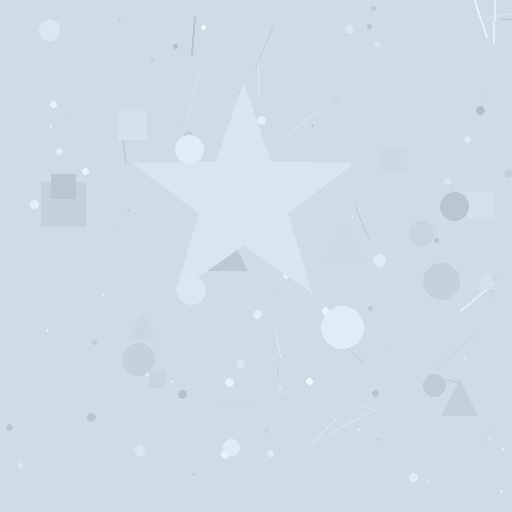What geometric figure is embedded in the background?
A star is embedded in the background.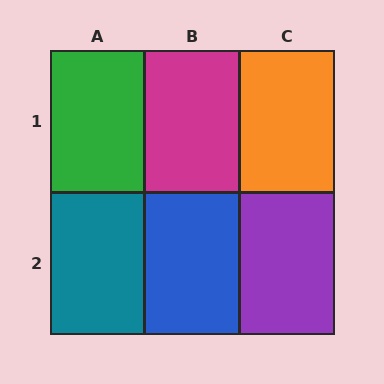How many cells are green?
1 cell is green.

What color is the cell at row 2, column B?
Blue.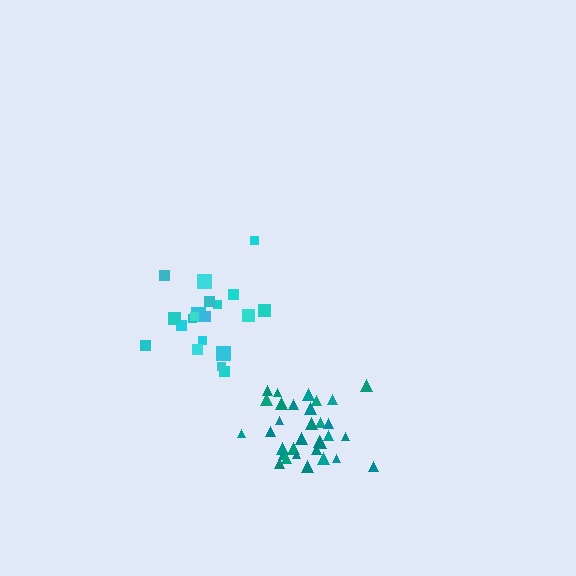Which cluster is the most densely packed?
Teal.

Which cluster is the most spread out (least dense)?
Cyan.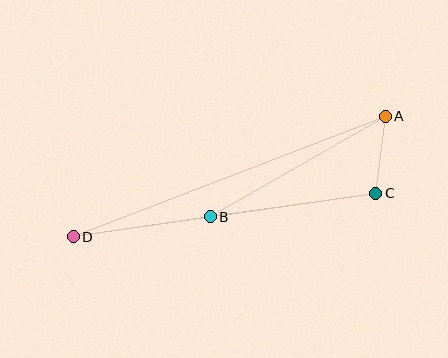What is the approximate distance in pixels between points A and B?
The distance between A and B is approximately 202 pixels.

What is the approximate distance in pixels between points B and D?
The distance between B and D is approximately 139 pixels.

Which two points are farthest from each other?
Points A and D are farthest from each other.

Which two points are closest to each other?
Points A and C are closest to each other.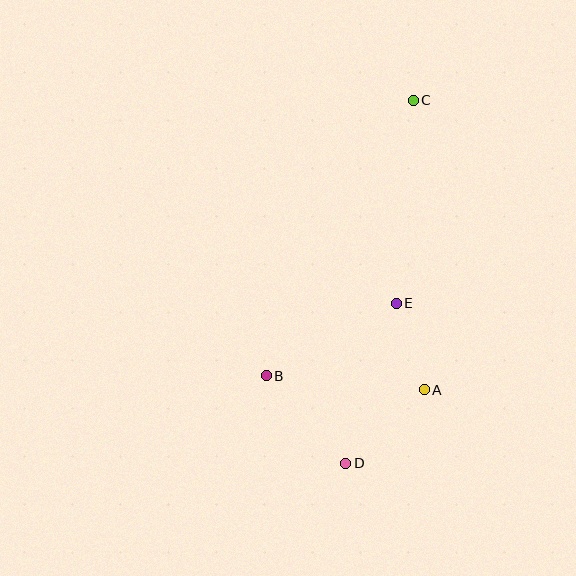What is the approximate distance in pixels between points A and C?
The distance between A and C is approximately 290 pixels.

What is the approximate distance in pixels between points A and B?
The distance between A and B is approximately 159 pixels.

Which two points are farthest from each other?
Points C and D are farthest from each other.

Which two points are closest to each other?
Points A and E are closest to each other.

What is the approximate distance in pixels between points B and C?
The distance between B and C is approximately 312 pixels.